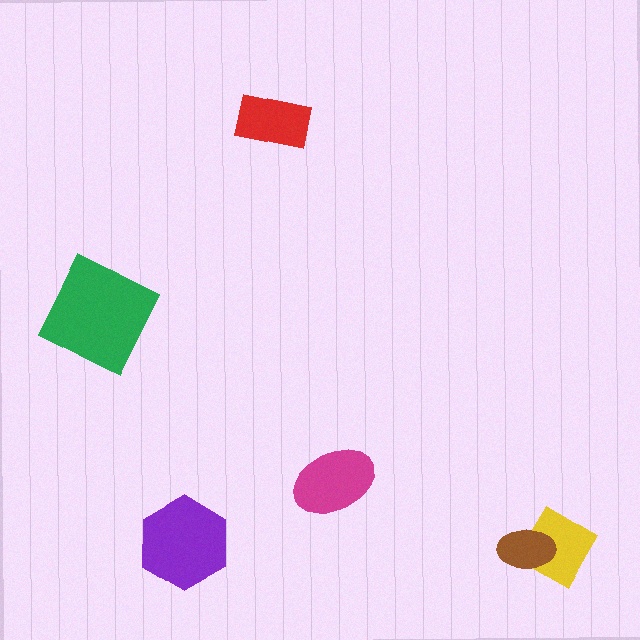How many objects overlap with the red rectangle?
0 objects overlap with the red rectangle.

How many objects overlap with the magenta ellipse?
0 objects overlap with the magenta ellipse.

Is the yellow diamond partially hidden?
Yes, it is partially covered by another shape.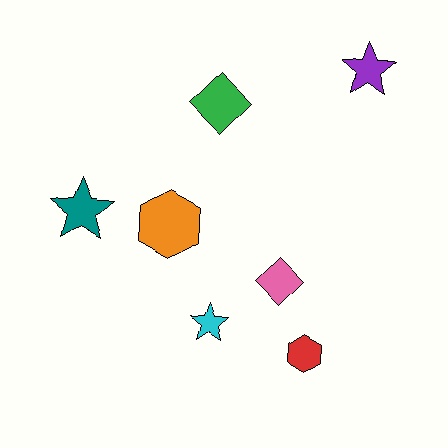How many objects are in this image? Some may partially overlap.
There are 7 objects.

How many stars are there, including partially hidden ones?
There are 3 stars.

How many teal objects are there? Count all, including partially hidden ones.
There is 1 teal object.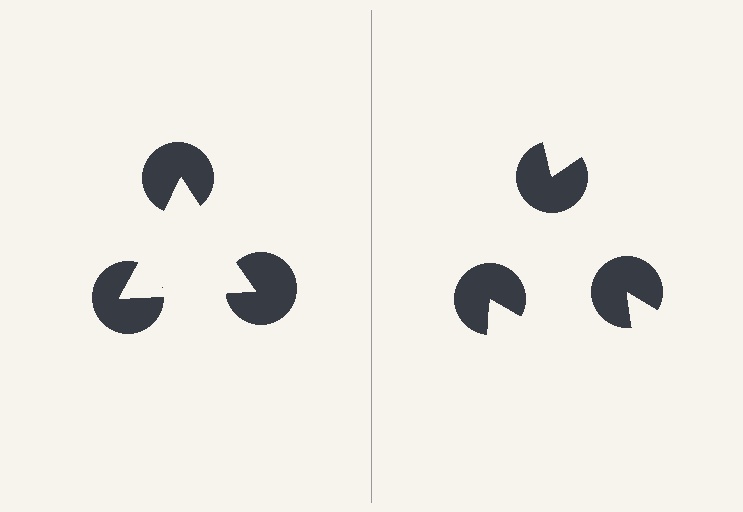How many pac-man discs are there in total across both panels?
6 — 3 on each side.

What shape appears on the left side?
An illusory triangle.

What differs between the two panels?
The pac-man discs are positioned identically on both sides; only the wedge orientations differ. On the left they align to a triangle; on the right they are misaligned.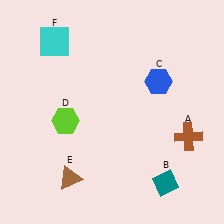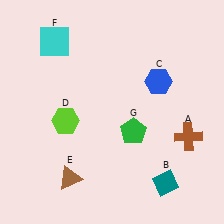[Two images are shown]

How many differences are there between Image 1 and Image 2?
There is 1 difference between the two images.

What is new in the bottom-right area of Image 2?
A green pentagon (G) was added in the bottom-right area of Image 2.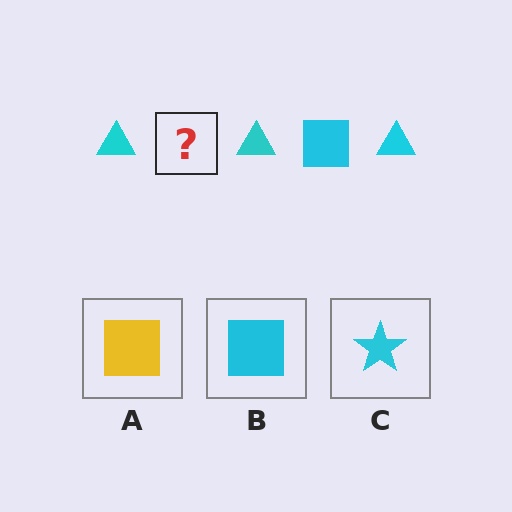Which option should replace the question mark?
Option B.